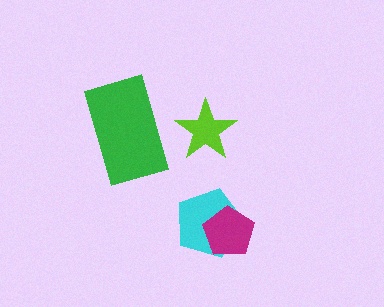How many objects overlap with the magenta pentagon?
1 object overlaps with the magenta pentagon.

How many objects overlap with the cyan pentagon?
1 object overlaps with the cyan pentagon.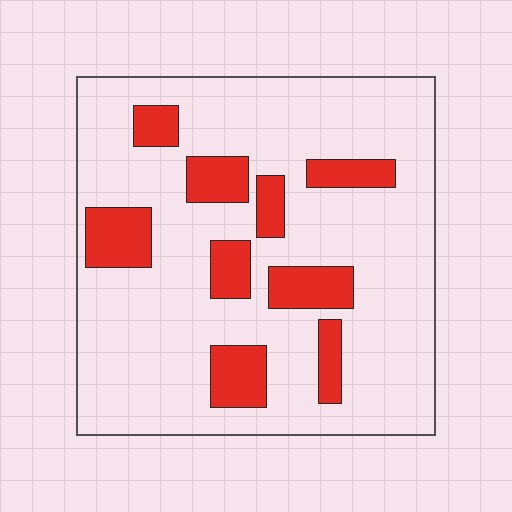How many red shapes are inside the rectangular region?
9.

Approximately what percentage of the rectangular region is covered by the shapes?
Approximately 20%.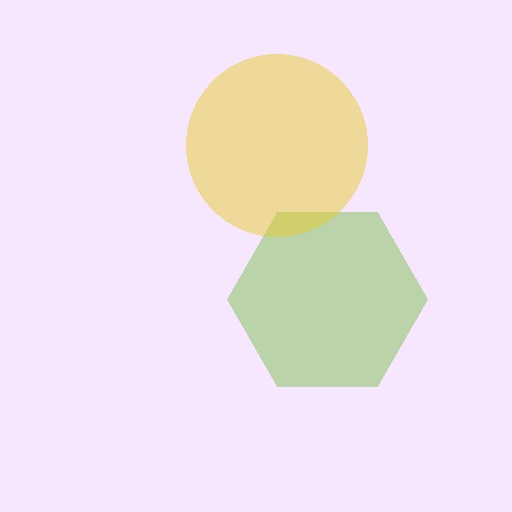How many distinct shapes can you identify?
There are 2 distinct shapes: a lime hexagon, a yellow circle.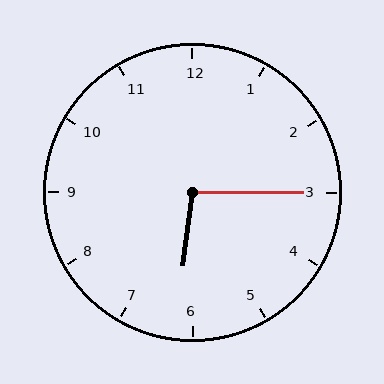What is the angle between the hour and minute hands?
Approximately 98 degrees.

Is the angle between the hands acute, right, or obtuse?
It is obtuse.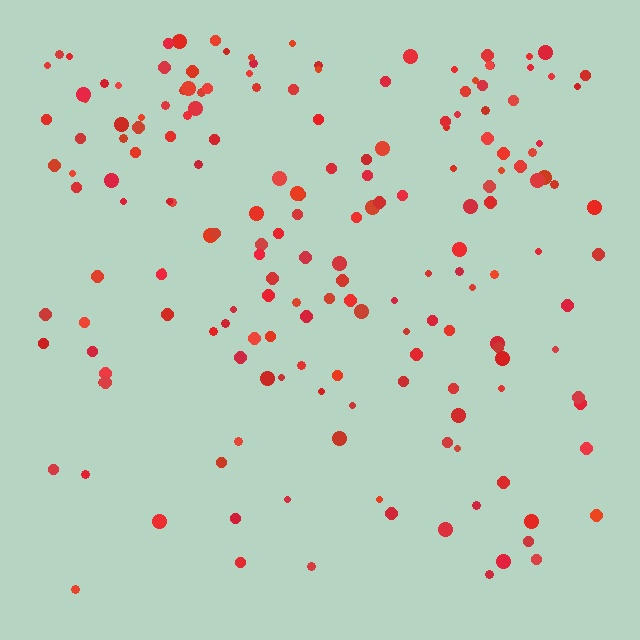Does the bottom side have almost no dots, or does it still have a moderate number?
Still a moderate number, just noticeably fewer than the top.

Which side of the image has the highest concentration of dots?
The top.